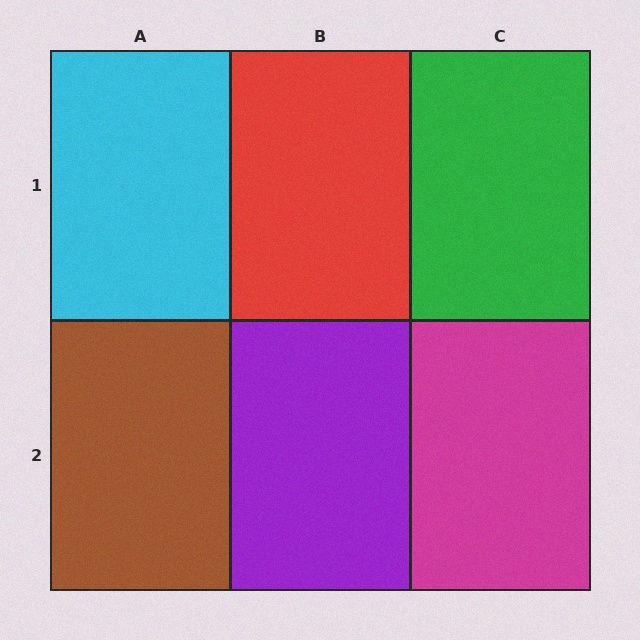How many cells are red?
1 cell is red.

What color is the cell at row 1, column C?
Green.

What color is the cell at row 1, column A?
Cyan.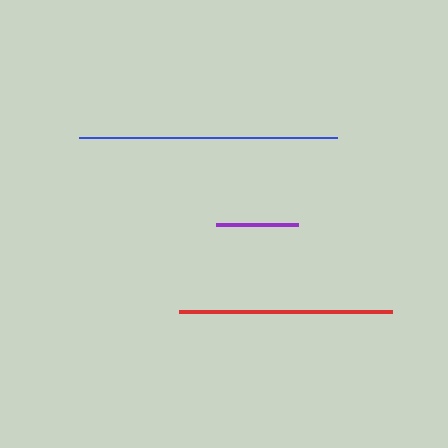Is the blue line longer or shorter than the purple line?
The blue line is longer than the purple line.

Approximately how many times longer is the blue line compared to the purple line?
The blue line is approximately 3.1 times the length of the purple line.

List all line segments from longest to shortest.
From longest to shortest: blue, red, purple.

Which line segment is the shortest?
The purple line is the shortest at approximately 82 pixels.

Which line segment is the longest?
The blue line is the longest at approximately 258 pixels.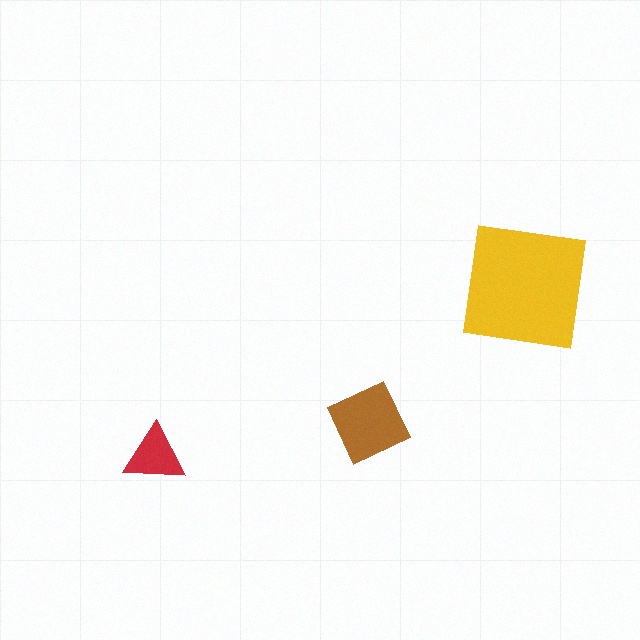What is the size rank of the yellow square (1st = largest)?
1st.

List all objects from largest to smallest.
The yellow square, the brown diamond, the red triangle.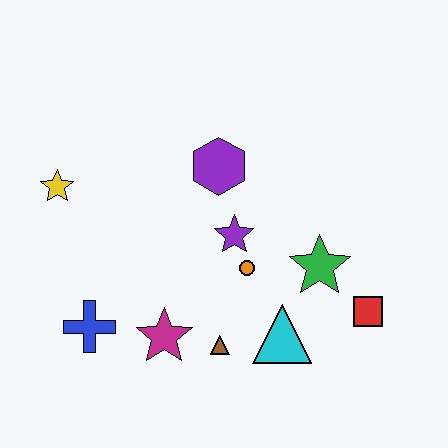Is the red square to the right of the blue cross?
Yes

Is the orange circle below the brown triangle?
No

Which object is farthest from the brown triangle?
The yellow star is farthest from the brown triangle.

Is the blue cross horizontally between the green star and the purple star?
No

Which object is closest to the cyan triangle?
The brown triangle is closest to the cyan triangle.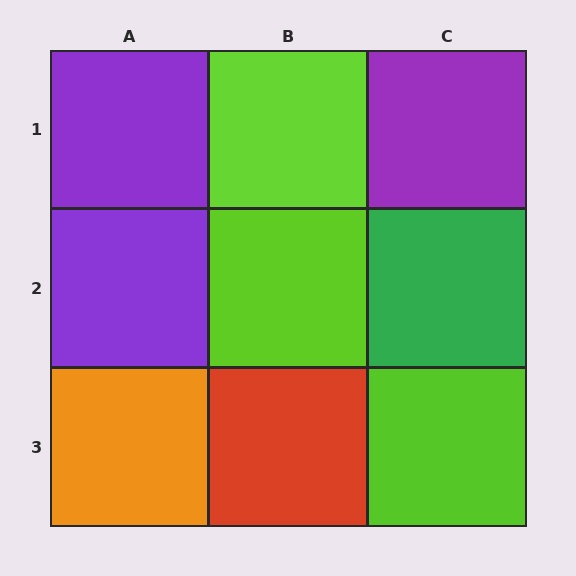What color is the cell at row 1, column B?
Lime.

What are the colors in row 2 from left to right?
Purple, lime, green.